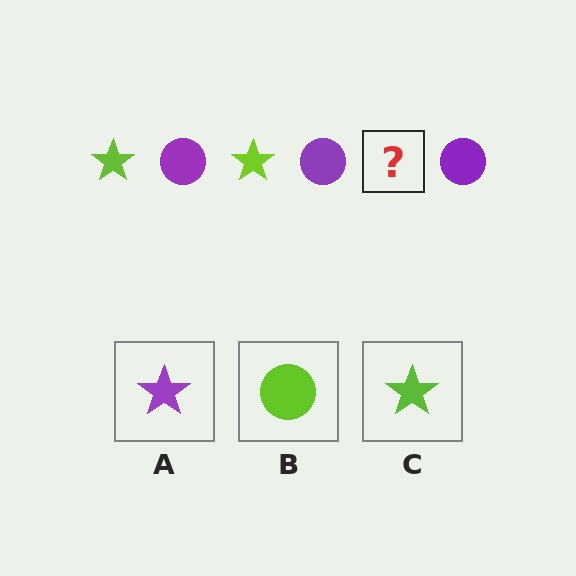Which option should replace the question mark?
Option C.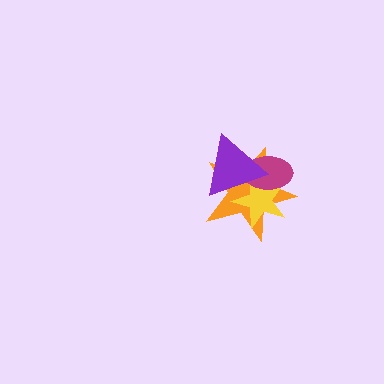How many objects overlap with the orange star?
3 objects overlap with the orange star.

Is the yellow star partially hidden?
Yes, it is partially covered by another shape.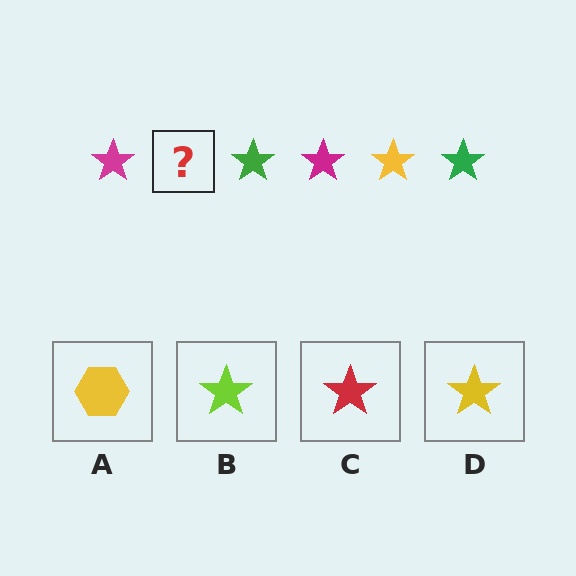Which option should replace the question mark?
Option D.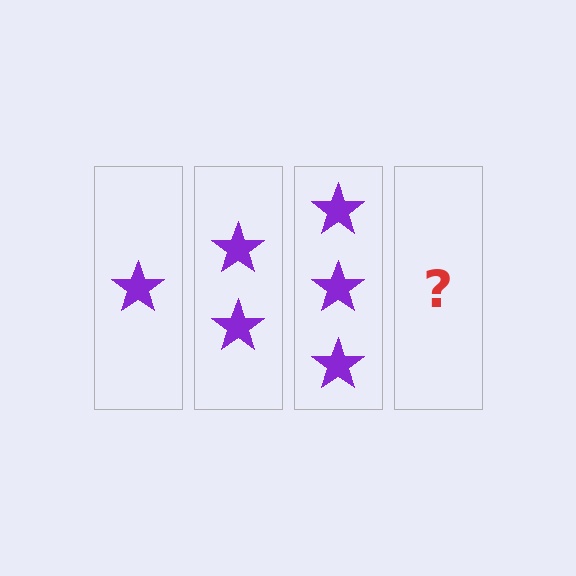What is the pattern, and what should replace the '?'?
The pattern is that each step adds one more star. The '?' should be 4 stars.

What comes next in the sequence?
The next element should be 4 stars.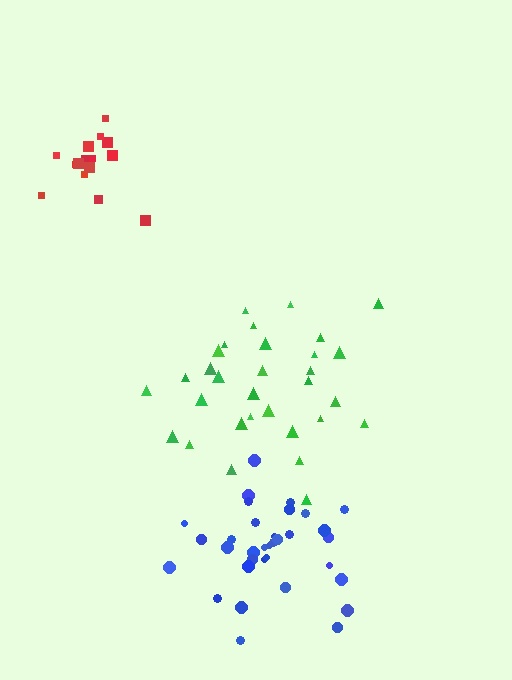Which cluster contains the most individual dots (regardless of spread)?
Blue (35).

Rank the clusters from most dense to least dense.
red, blue, green.